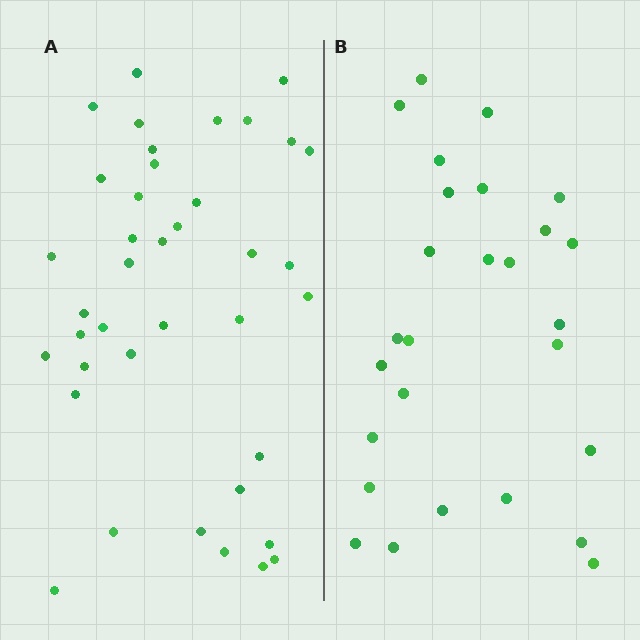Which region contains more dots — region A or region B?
Region A (the left region) has more dots.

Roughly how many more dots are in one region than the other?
Region A has roughly 12 or so more dots than region B.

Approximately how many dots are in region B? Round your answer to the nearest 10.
About 30 dots. (The exact count is 27, which rounds to 30.)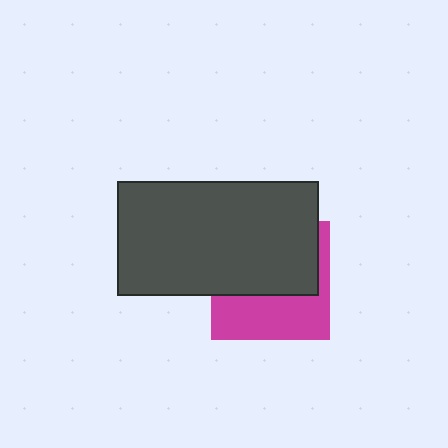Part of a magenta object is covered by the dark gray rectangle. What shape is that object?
It is a square.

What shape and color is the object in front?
The object in front is a dark gray rectangle.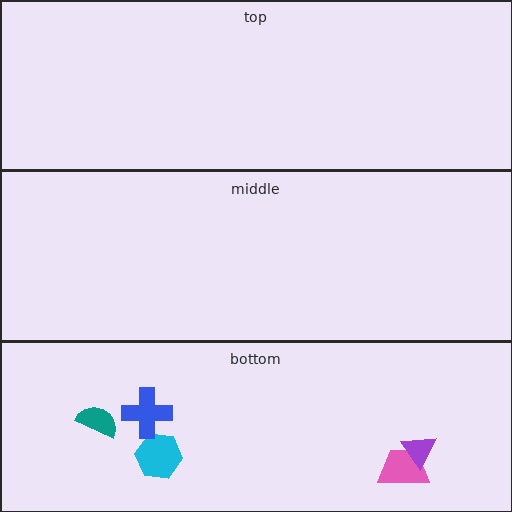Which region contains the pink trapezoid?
The bottom region.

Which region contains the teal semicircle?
The bottom region.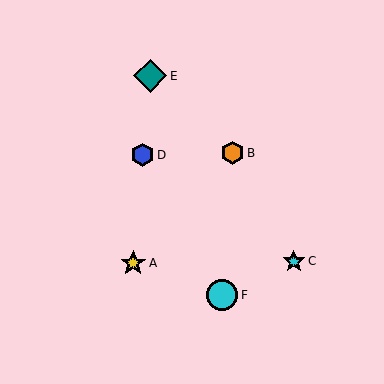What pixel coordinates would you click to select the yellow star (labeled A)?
Click at (133, 263) to select the yellow star A.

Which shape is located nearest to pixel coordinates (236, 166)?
The orange hexagon (labeled B) at (233, 153) is nearest to that location.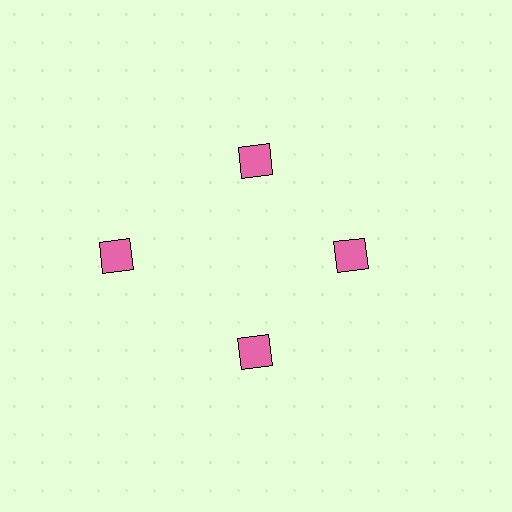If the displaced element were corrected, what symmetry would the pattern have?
It would have 4-fold rotational symmetry — the pattern would map onto itself every 90 degrees.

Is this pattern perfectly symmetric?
No. The 4 pink diamonds are arranged in a ring, but one element near the 9 o'clock position is pushed outward from the center, breaking the 4-fold rotational symmetry.